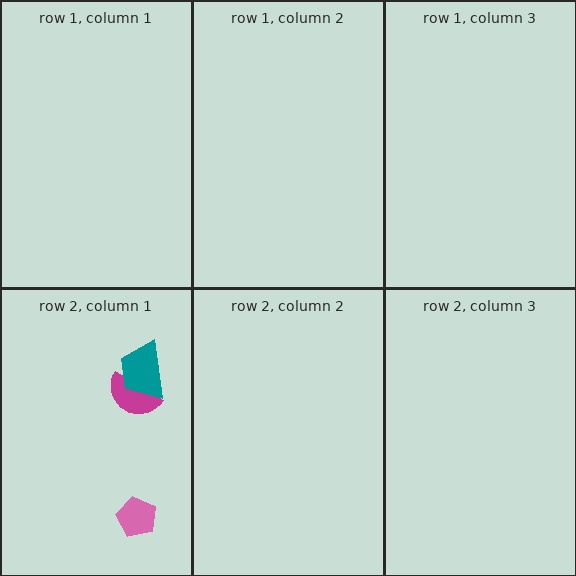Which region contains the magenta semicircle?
The row 2, column 1 region.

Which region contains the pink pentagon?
The row 2, column 1 region.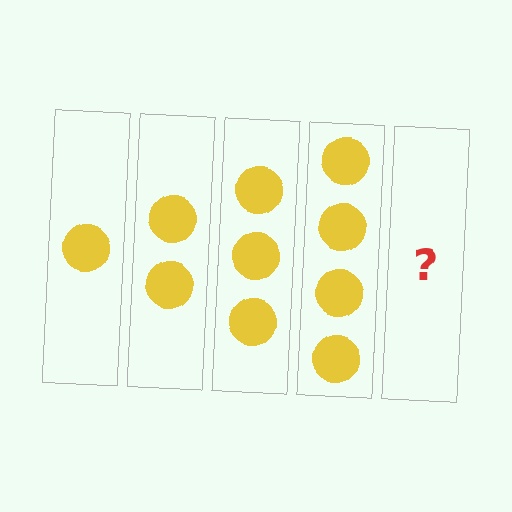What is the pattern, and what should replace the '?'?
The pattern is that each step adds one more circle. The '?' should be 5 circles.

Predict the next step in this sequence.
The next step is 5 circles.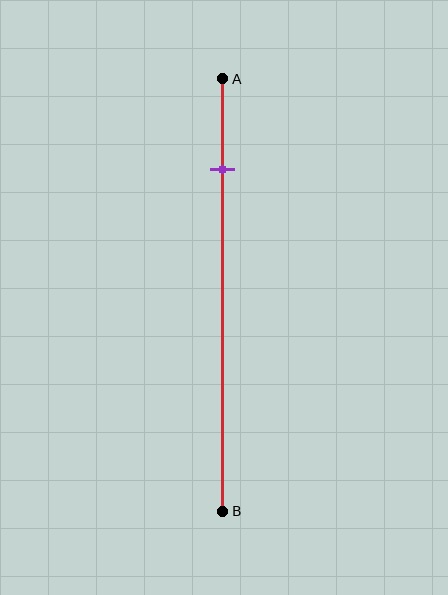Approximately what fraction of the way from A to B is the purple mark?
The purple mark is approximately 20% of the way from A to B.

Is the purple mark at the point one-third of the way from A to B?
No, the mark is at about 20% from A, not at the 33% one-third point.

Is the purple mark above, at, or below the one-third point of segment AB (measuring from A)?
The purple mark is above the one-third point of segment AB.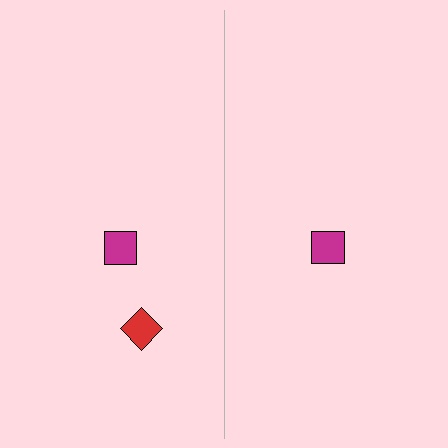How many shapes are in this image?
There are 3 shapes in this image.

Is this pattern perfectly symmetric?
No, the pattern is not perfectly symmetric. A red diamond is missing from the right side.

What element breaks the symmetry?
A red diamond is missing from the right side.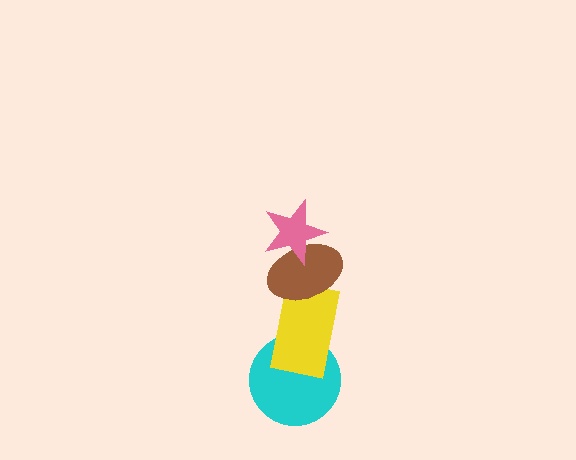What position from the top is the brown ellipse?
The brown ellipse is 2nd from the top.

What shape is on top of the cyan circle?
The yellow rectangle is on top of the cyan circle.